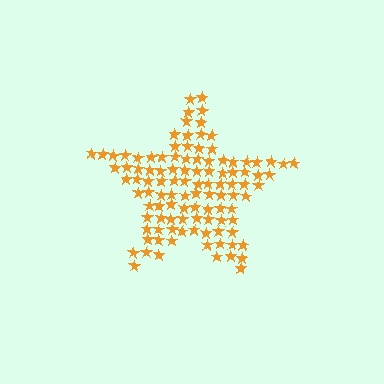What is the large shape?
The large shape is a star.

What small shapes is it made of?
It is made of small stars.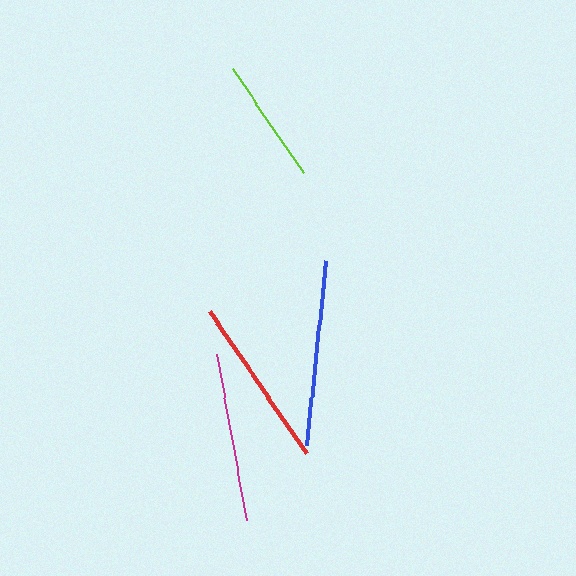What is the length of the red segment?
The red segment is approximately 172 pixels long.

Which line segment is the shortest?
The lime line is the shortest at approximately 126 pixels.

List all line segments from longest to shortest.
From longest to shortest: blue, red, magenta, lime.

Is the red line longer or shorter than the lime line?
The red line is longer than the lime line.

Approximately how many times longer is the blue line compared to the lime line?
The blue line is approximately 1.5 times the length of the lime line.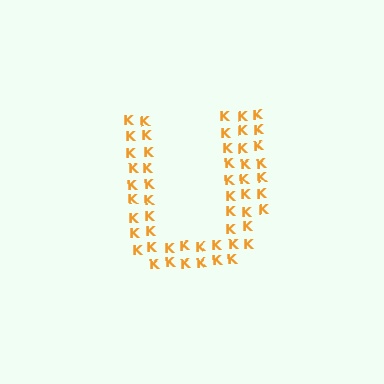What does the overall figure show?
The overall figure shows the letter U.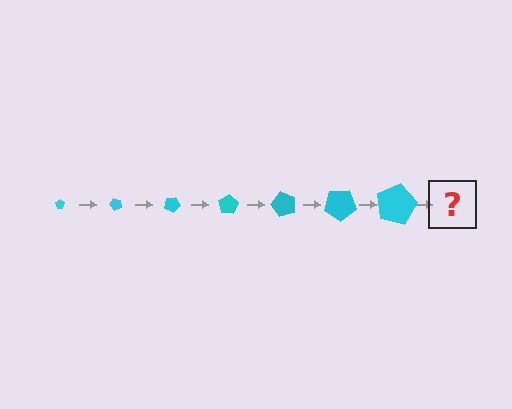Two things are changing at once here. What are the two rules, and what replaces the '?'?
The two rules are that the pentagon grows larger each step and it rotates 50 degrees each step. The '?' should be a pentagon, larger than the previous one and rotated 350 degrees from the start.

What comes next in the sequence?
The next element should be a pentagon, larger than the previous one and rotated 350 degrees from the start.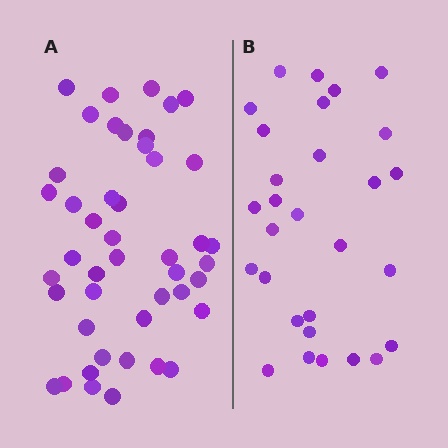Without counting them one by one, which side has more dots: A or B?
Region A (the left region) has more dots.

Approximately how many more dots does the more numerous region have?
Region A has approximately 15 more dots than region B.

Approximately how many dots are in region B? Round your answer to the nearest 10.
About 30 dots. (The exact count is 29, which rounds to 30.)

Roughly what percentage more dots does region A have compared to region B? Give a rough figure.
About 55% more.